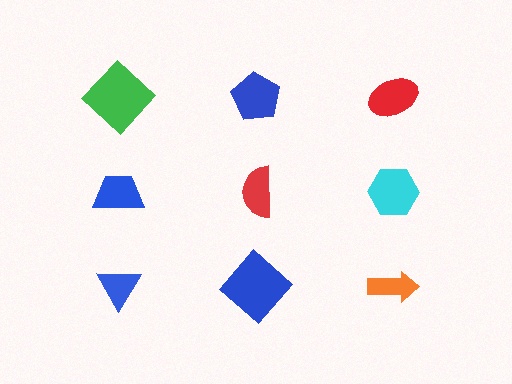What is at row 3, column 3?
An orange arrow.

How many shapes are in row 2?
3 shapes.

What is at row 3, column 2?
A blue diamond.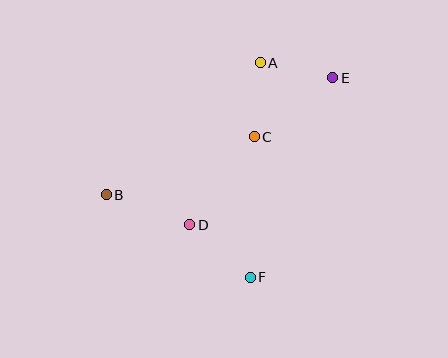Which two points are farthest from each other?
Points B and E are farthest from each other.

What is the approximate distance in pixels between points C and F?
The distance between C and F is approximately 140 pixels.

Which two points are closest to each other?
Points A and E are closest to each other.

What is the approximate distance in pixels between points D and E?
The distance between D and E is approximately 205 pixels.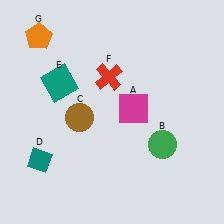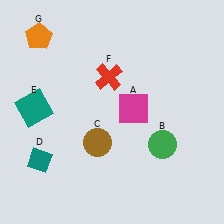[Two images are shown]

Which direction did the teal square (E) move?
The teal square (E) moved left.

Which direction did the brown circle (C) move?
The brown circle (C) moved down.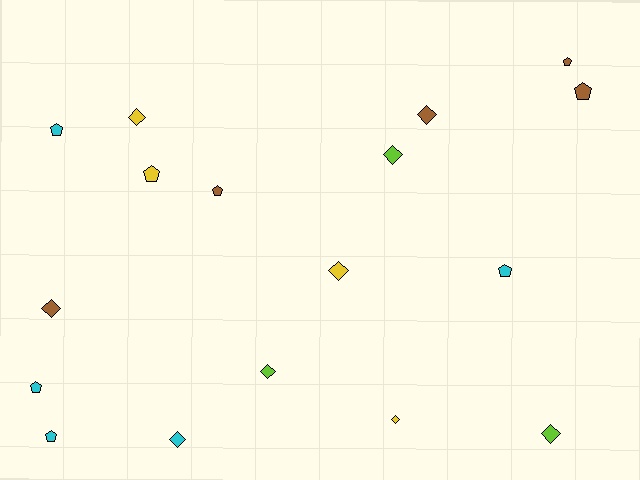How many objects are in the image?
There are 17 objects.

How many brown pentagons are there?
There are 3 brown pentagons.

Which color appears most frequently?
Cyan, with 5 objects.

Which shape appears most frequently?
Diamond, with 9 objects.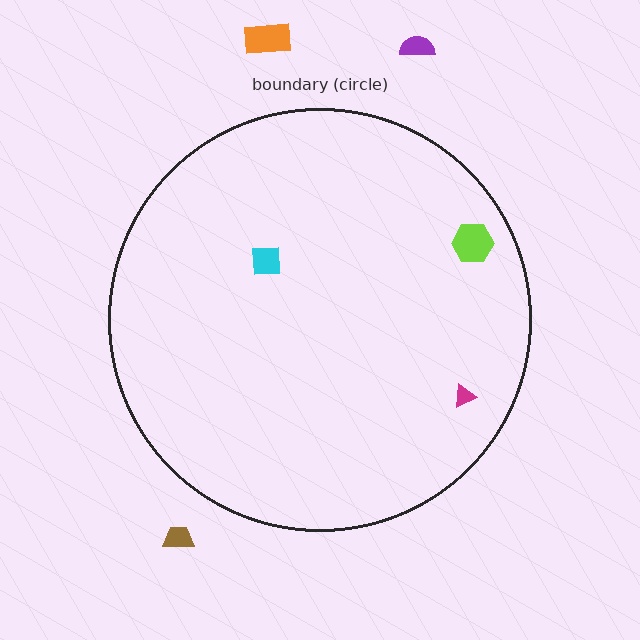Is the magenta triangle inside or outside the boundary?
Inside.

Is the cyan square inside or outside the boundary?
Inside.